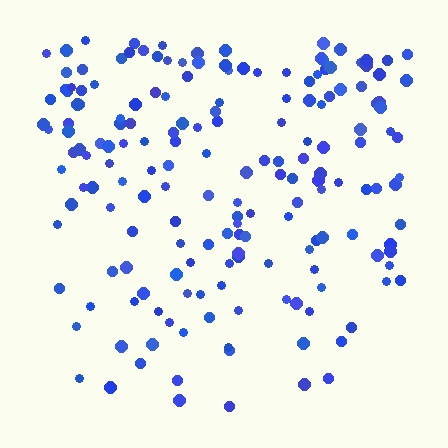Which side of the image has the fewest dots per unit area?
The bottom.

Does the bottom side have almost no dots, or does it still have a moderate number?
Still a moderate number, just noticeably fewer than the top.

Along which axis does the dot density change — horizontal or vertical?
Vertical.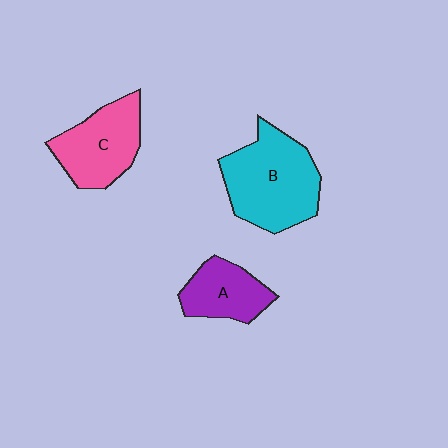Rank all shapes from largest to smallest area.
From largest to smallest: B (cyan), C (pink), A (purple).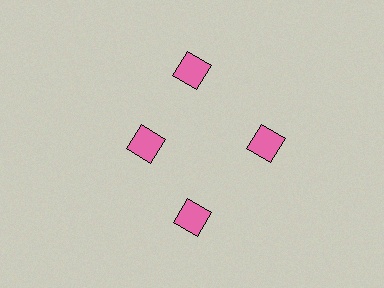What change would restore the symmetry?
The symmetry would be restored by moving it outward, back onto the ring so that all 4 diamonds sit at equal angles and equal distance from the center.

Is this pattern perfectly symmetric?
No. The 4 pink diamonds are arranged in a ring, but one element near the 9 o'clock position is pulled inward toward the center, breaking the 4-fold rotational symmetry.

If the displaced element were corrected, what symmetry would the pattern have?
It would have 4-fold rotational symmetry — the pattern would map onto itself every 90 degrees.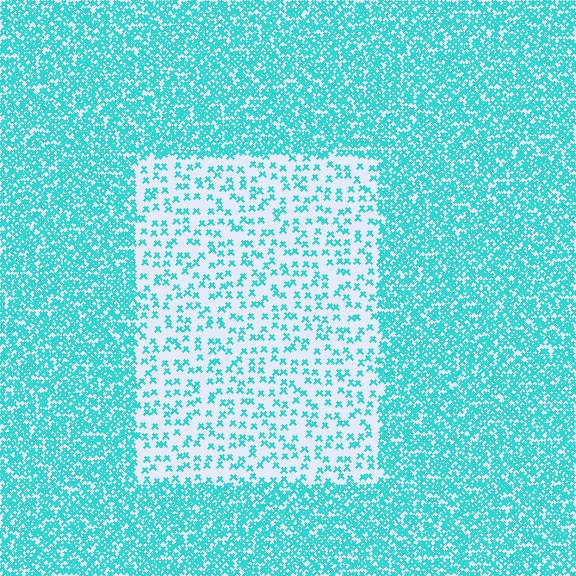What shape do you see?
I see a rectangle.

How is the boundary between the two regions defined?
The boundary is defined by a change in element density (approximately 3.0x ratio). All elements are the same color, size, and shape.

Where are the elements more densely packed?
The elements are more densely packed outside the rectangle boundary.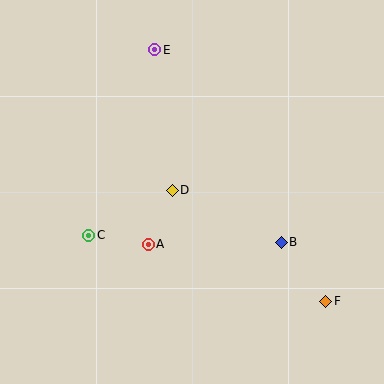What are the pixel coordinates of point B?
Point B is at (281, 242).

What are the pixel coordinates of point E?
Point E is at (155, 50).